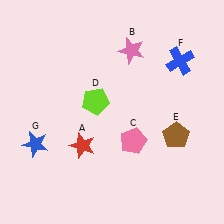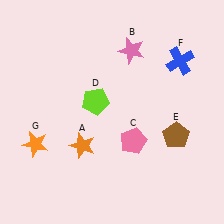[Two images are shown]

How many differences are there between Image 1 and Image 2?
There are 2 differences between the two images.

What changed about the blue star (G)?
In Image 1, G is blue. In Image 2, it changed to orange.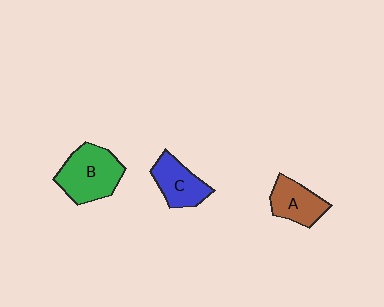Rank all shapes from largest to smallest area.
From largest to smallest: B (green), C (blue), A (brown).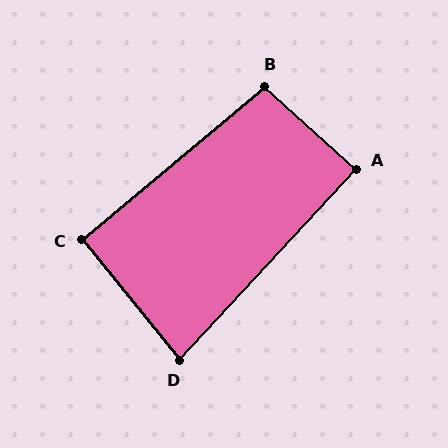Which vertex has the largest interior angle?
B, at approximately 98 degrees.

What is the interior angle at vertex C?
Approximately 91 degrees (approximately right).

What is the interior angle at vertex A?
Approximately 89 degrees (approximately right).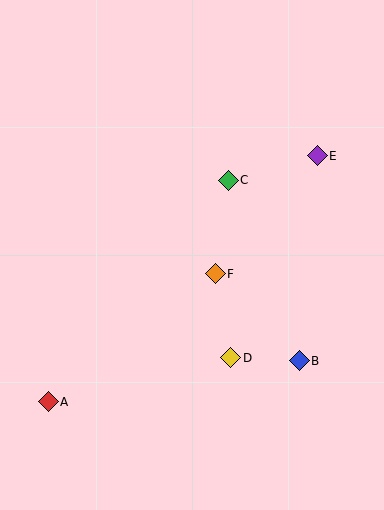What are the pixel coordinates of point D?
Point D is at (231, 358).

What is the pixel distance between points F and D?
The distance between F and D is 85 pixels.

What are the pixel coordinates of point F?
Point F is at (215, 274).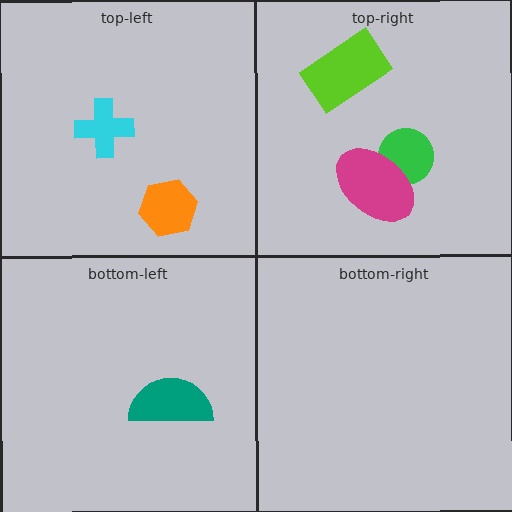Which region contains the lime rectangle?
The top-right region.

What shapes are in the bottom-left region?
The teal semicircle.